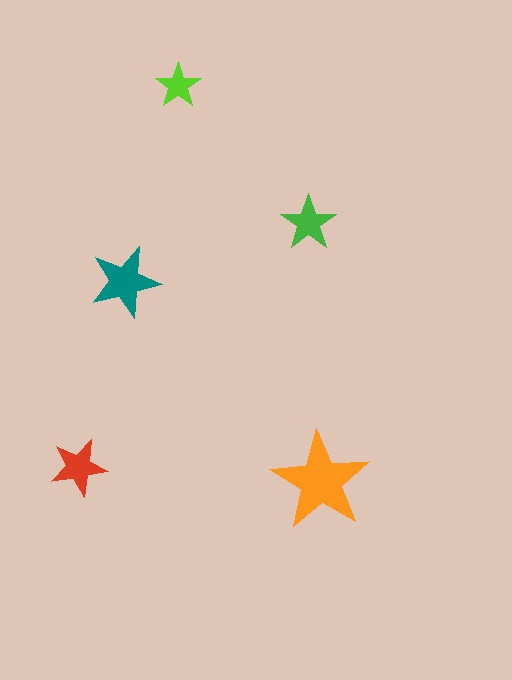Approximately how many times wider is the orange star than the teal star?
About 1.5 times wider.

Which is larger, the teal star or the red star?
The teal one.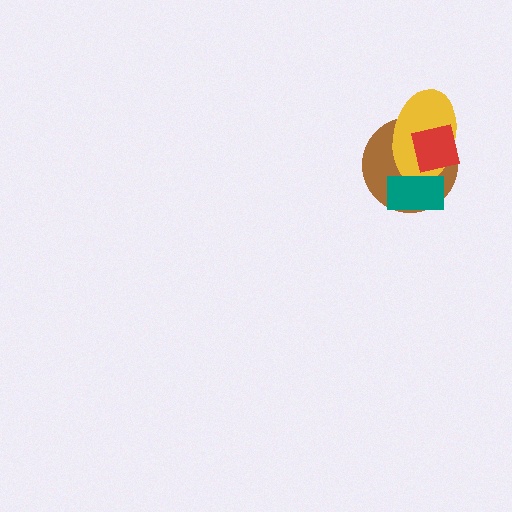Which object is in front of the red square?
The teal rectangle is in front of the red square.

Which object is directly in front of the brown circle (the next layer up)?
The yellow ellipse is directly in front of the brown circle.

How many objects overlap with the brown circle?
3 objects overlap with the brown circle.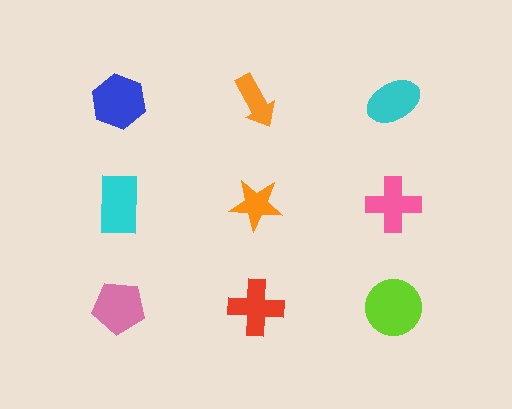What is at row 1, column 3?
A cyan ellipse.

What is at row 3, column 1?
A pink pentagon.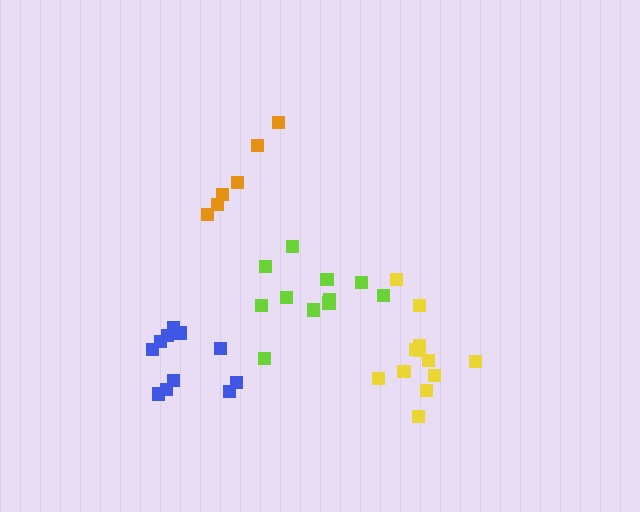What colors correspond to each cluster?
The clusters are colored: blue, orange, lime, yellow.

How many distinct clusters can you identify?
There are 4 distinct clusters.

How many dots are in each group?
Group 1: 11 dots, Group 2: 6 dots, Group 3: 11 dots, Group 4: 12 dots (40 total).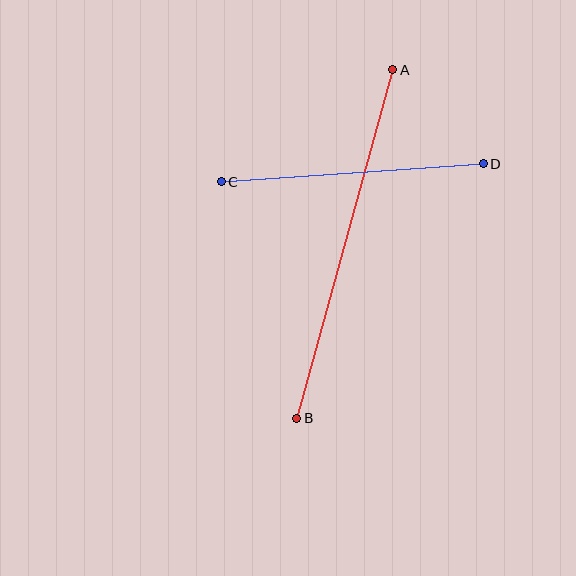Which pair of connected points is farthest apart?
Points A and B are farthest apart.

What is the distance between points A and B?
The distance is approximately 361 pixels.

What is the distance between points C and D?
The distance is approximately 263 pixels.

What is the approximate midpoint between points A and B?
The midpoint is at approximately (345, 244) pixels.